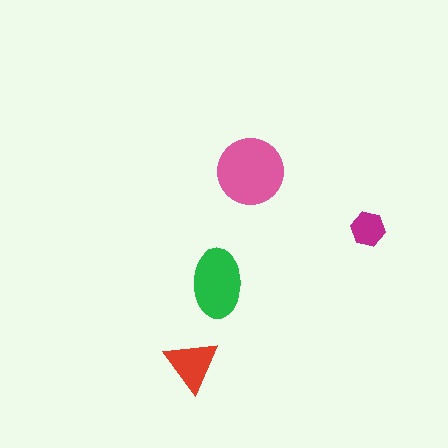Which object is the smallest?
The magenta hexagon.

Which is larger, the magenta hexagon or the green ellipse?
The green ellipse.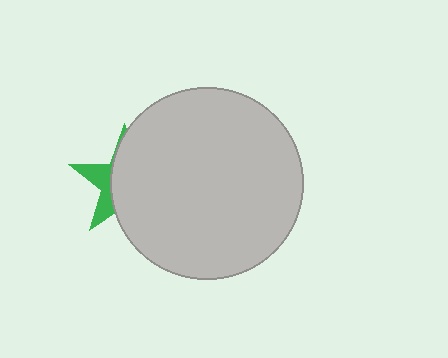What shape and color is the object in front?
The object in front is a light gray circle.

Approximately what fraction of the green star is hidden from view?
Roughly 69% of the green star is hidden behind the light gray circle.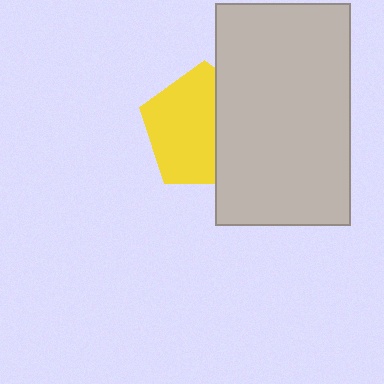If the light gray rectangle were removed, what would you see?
You would see the complete yellow pentagon.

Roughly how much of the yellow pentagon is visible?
About half of it is visible (roughly 62%).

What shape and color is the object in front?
The object in front is a light gray rectangle.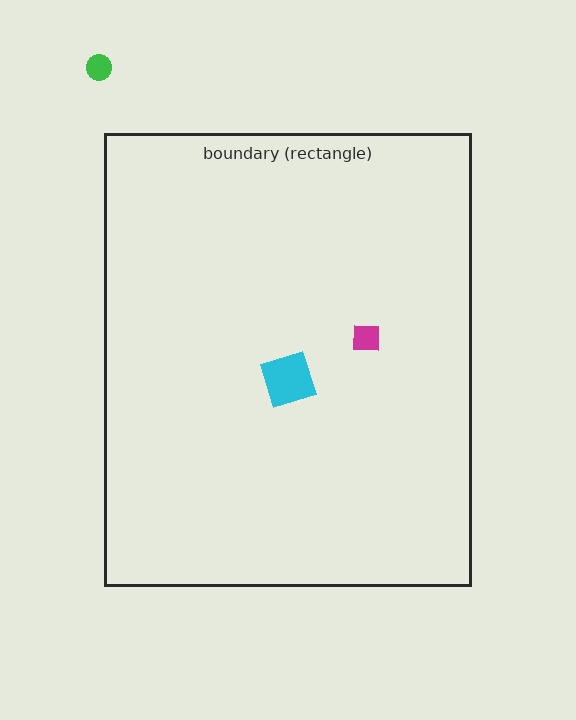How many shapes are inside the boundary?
2 inside, 1 outside.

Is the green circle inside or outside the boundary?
Outside.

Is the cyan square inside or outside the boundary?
Inside.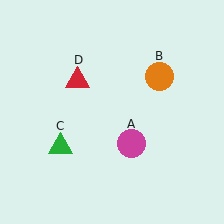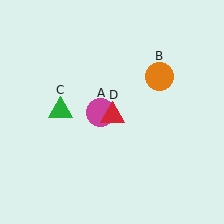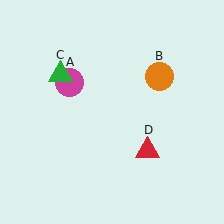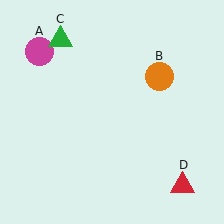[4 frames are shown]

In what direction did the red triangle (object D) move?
The red triangle (object D) moved down and to the right.